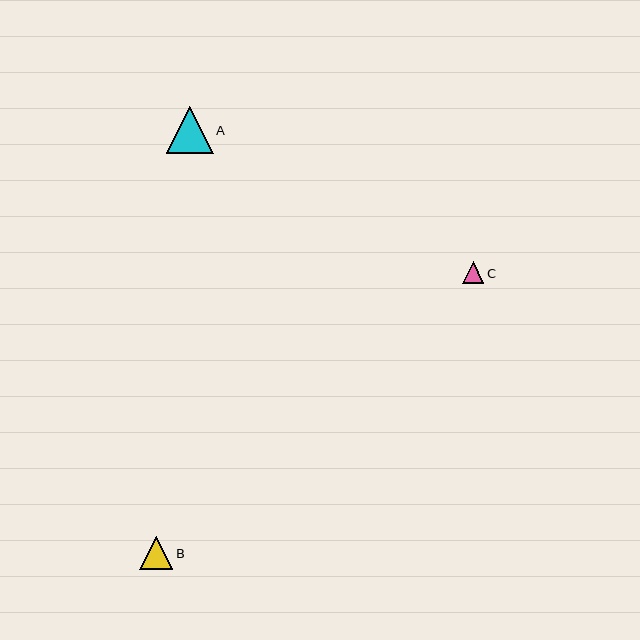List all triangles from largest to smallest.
From largest to smallest: A, B, C.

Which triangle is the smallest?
Triangle C is the smallest with a size of approximately 21 pixels.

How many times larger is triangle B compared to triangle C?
Triangle B is approximately 1.5 times the size of triangle C.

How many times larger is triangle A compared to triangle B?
Triangle A is approximately 1.4 times the size of triangle B.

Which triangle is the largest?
Triangle A is the largest with a size of approximately 47 pixels.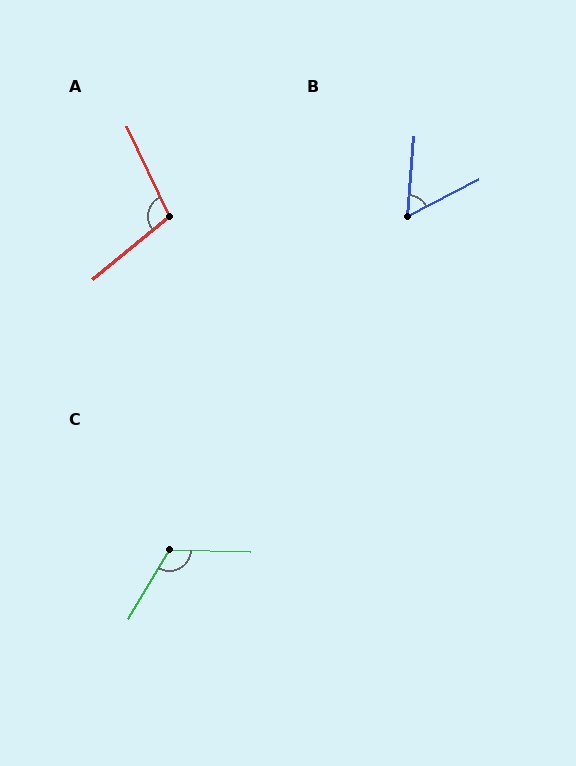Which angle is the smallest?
B, at approximately 58 degrees.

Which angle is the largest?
C, at approximately 120 degrees.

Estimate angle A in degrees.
Approximately 104 degrees.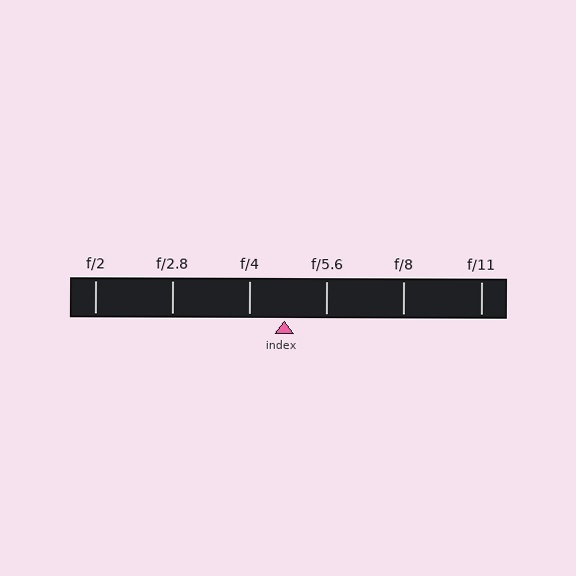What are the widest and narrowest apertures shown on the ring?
The widest aperture shown is f/2 and the narrowest is f/11.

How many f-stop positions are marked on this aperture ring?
There are 6 f-stop positions marked.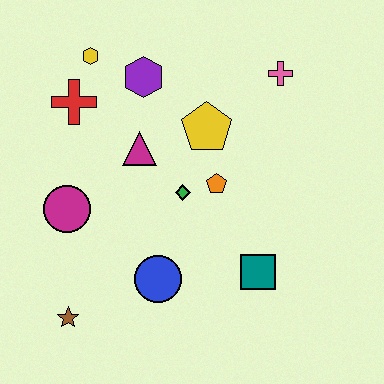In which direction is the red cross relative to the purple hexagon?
The red cross is to the left of the purple hexagon.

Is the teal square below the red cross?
Yes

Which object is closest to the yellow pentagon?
The orange pentagon is closest to the yellow pentagon.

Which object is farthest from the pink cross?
The brown star is farthest from the pink cross.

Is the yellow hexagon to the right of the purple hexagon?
No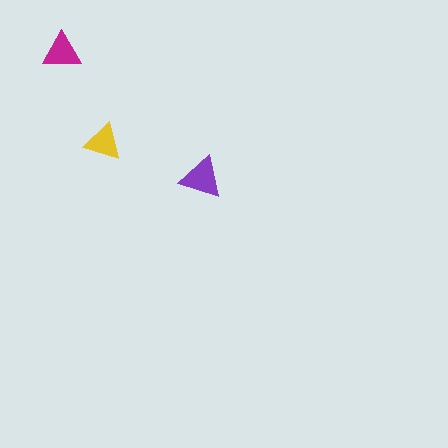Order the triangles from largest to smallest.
the purple one, the magenta one, the yellow one.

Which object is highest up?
The magenta triangle is topmost.